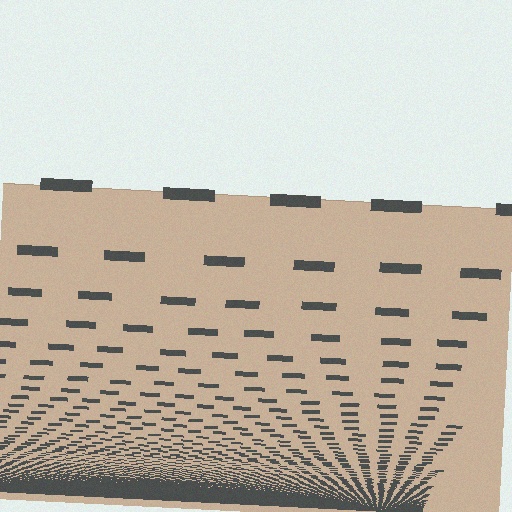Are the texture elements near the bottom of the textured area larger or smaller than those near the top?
Smaller. The gradient is inverted — elements near the bottom are smaller and denser.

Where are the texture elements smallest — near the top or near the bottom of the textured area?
Near the bottom.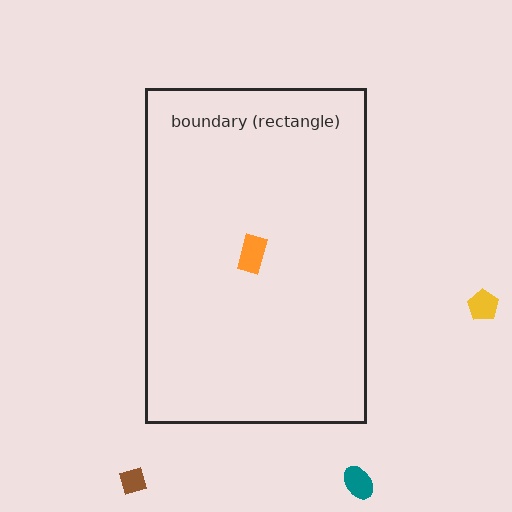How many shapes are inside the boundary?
1 inside, 3 outside.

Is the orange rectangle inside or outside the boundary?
Inside.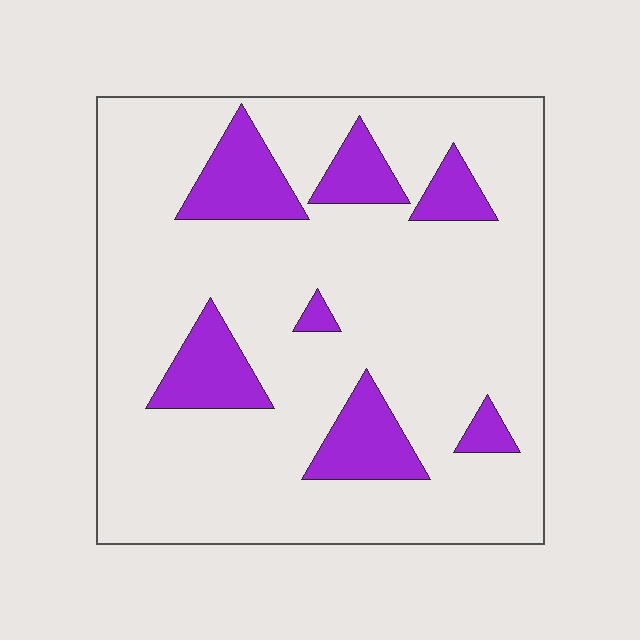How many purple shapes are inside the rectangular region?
7.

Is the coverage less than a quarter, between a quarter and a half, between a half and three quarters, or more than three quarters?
Less than a quarter.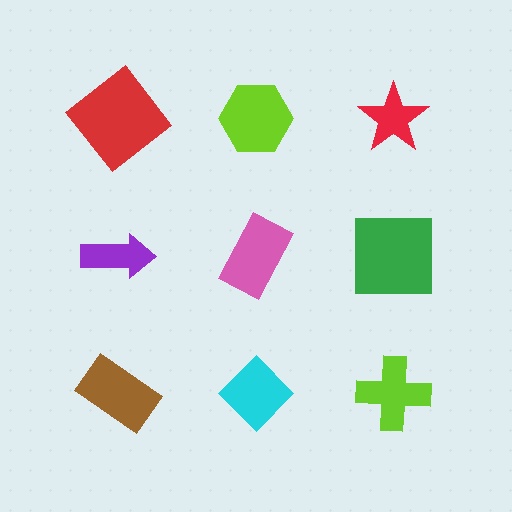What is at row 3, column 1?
A brown rectangle.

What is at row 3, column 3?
A lime cross.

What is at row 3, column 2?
A cyan diamond.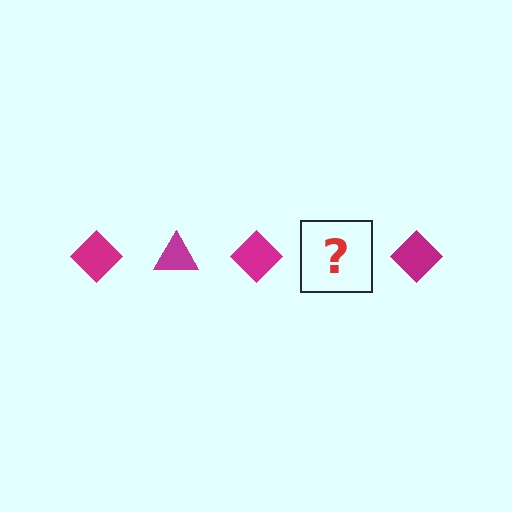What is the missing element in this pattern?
The missing element is a magenta triangle.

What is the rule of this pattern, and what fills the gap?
The rule is that the pattern cycles through diamond, triangle shapes in magenta. The gap should be filled with a magenta triangle.